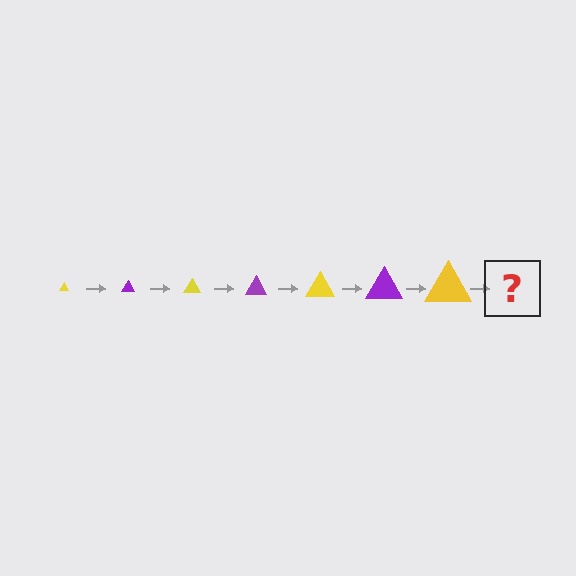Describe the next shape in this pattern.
It should be a purple triangle, larger than the previous one.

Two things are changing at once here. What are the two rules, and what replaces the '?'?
The two rules are that the triangle grows larger each step and the color cycles through yellow and purple. The '?' should be a purple triangle, larger than the previous one.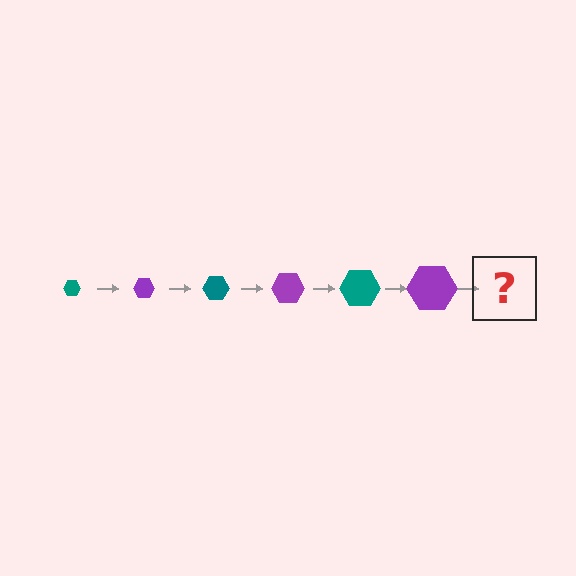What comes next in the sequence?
The next element should be a teal hexagon, larger than the previous one.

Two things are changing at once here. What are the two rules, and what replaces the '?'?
The two rules are that the hexagon grows larger each step and the color cycles through teal and purple. The '?' should be a teal hexagon, larger than the previous one.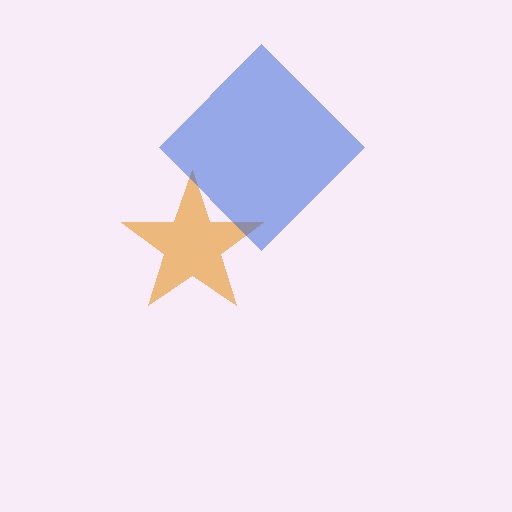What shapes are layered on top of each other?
The layered shapes are: an orange star, a blue diamond.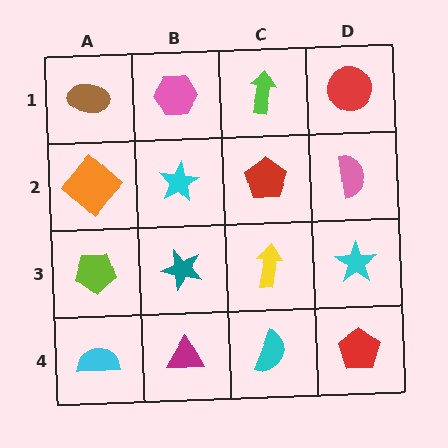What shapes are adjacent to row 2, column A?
A brown ellipse (row 1, column A), a lime pentagon (row 3, column A), a cyan star (row 2, column B).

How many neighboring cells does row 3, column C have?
4.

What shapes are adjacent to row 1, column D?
A pink semicircle (row 2, column D), a lime arrow (row 1, column C).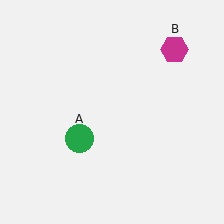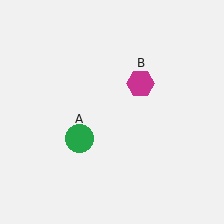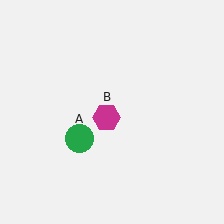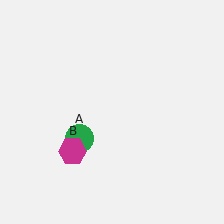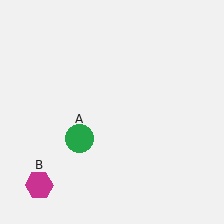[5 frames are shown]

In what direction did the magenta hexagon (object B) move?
The magenta hexagon (object B) moved down and to the left.